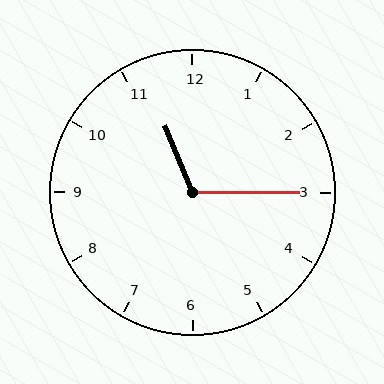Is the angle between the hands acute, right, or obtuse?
It is obtuse.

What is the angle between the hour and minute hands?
Approximately 112 degrees.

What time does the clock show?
11:15.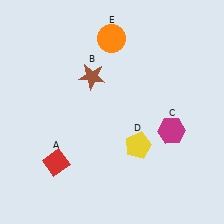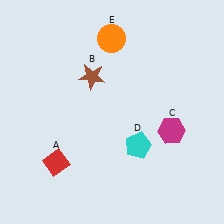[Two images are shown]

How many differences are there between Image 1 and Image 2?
There is 1 difference between the two images.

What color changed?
The pentagon (D) changed from yellow in Image 1 to cyan in Image 2.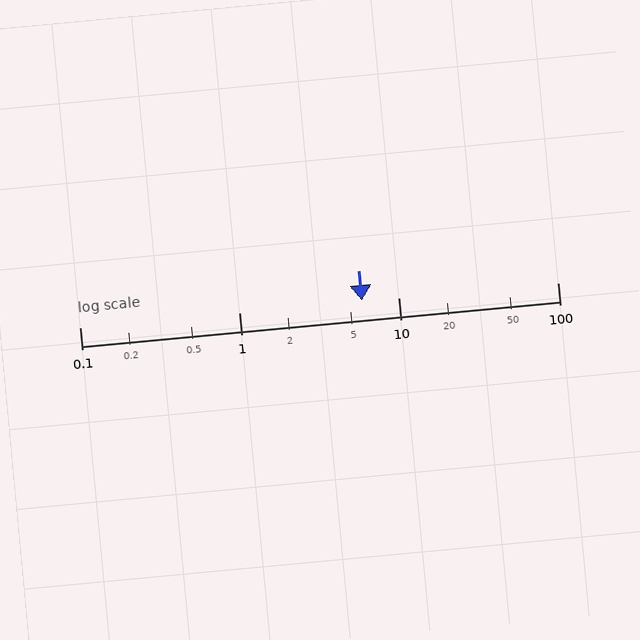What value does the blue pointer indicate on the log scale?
The pointer indicates approximately 5.9.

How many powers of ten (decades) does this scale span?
The scale spans 3 decades, from 0.1 to 100.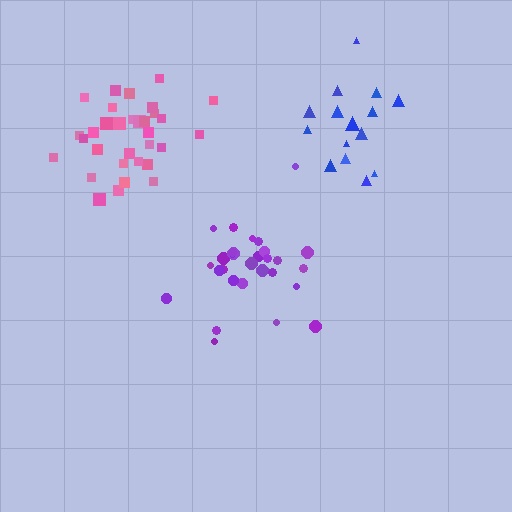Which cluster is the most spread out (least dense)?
Blue.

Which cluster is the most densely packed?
Pink.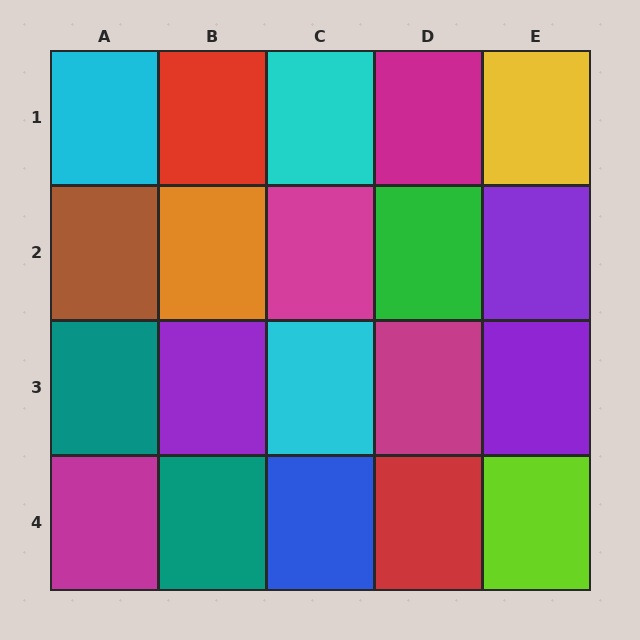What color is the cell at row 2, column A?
Brown.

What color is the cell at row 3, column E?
Purple.